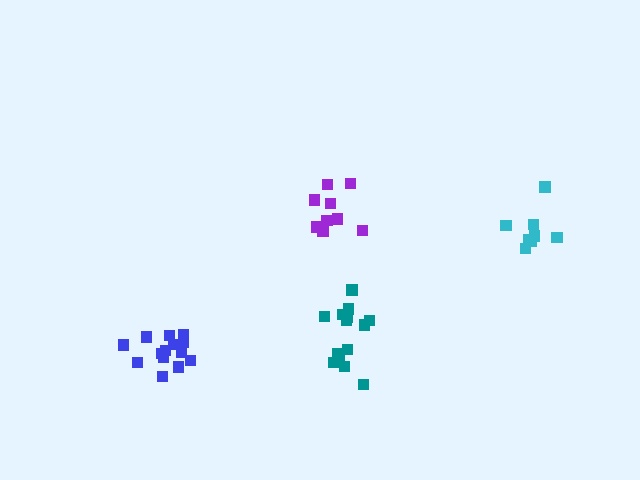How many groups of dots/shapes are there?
There are 4 groups.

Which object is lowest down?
The blue cluster is bottommost.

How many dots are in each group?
Group 1: 14 dots, Group 2: 14 dots, Group 3: 9 dots, Group 4: 8 dots (45 total).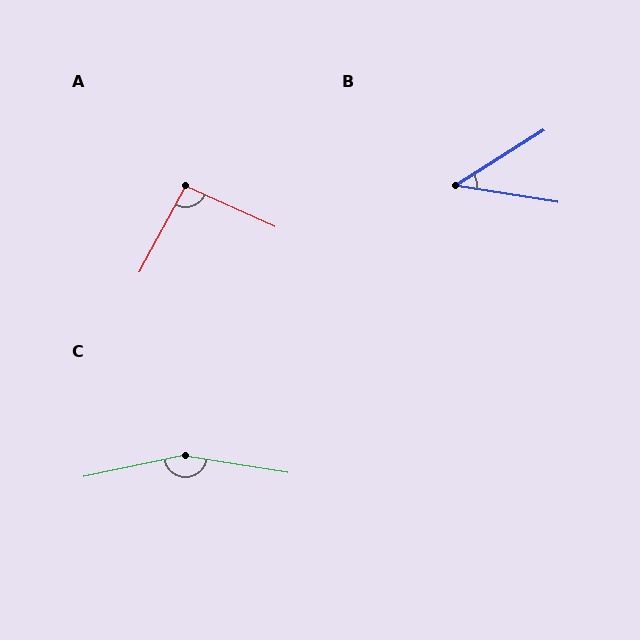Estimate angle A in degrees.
Approximately 94 degrees.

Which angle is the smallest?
B, at approximately 41 degrees.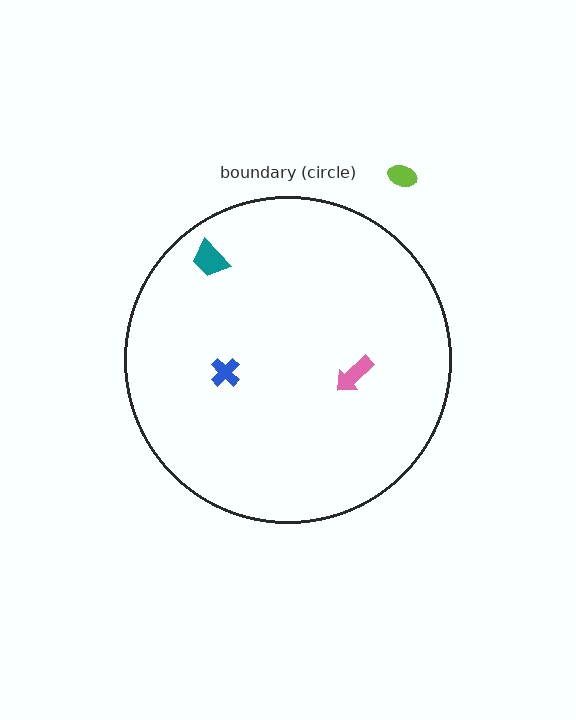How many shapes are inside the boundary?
3 inside, 1 outside.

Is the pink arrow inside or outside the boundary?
Inside.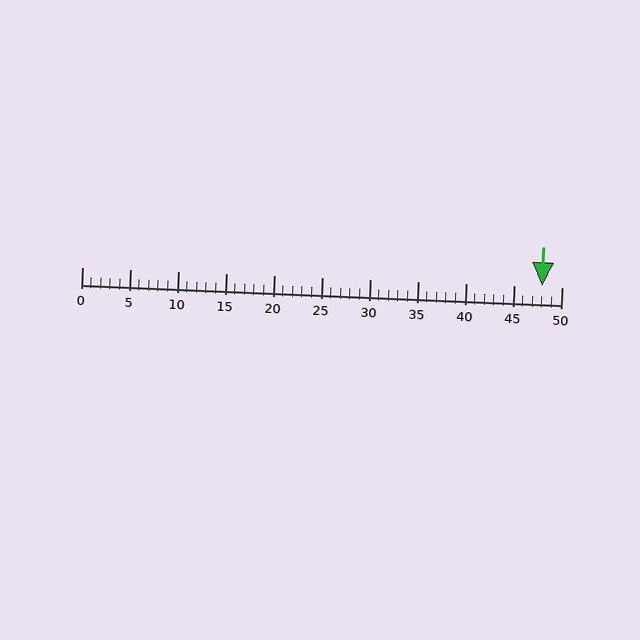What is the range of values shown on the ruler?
The ruler shows values from 0 to 50.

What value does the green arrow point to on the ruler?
The green arrow points to approximately 48.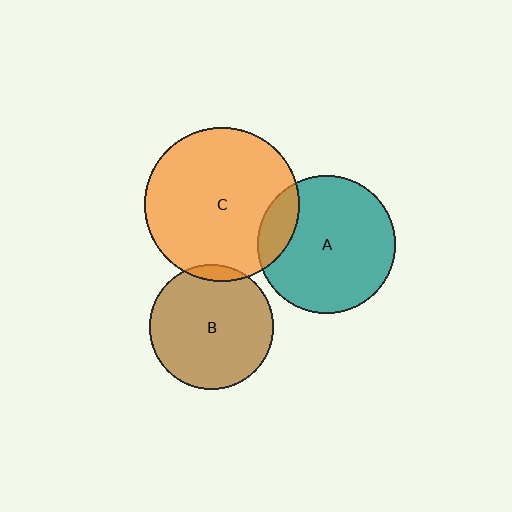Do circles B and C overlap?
Yes.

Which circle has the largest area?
Circle C (orange).